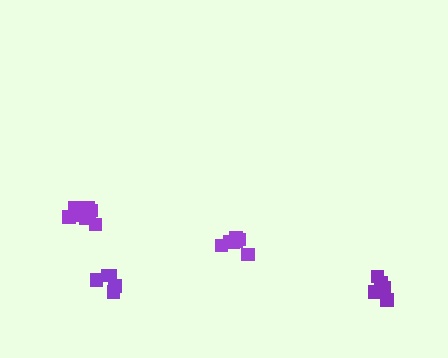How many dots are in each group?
Group 1: 9 dots, Group 2: 5 dots, Group 3: 8 dots, Group 4: 5 dots (27 total).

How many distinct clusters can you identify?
There are 4 distinct clusters.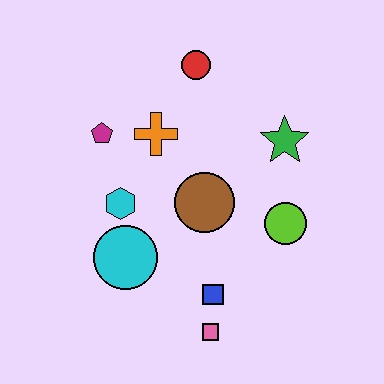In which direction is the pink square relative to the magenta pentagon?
The pink square is below the magenta pentagon.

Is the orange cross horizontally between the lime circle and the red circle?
No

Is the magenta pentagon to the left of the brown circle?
Yes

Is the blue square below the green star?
Yes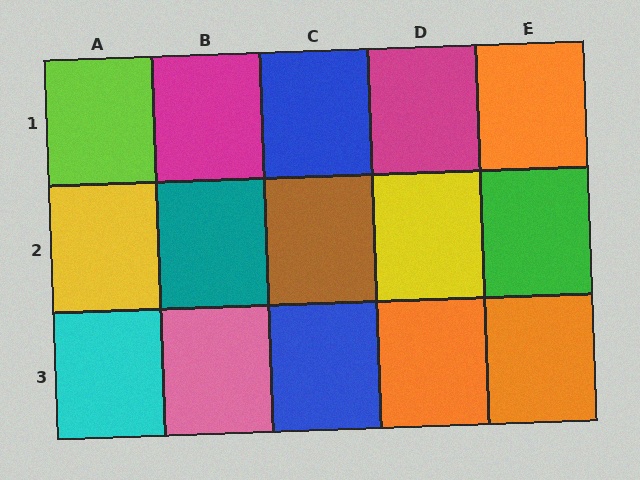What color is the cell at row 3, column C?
Blue.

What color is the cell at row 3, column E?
Orange.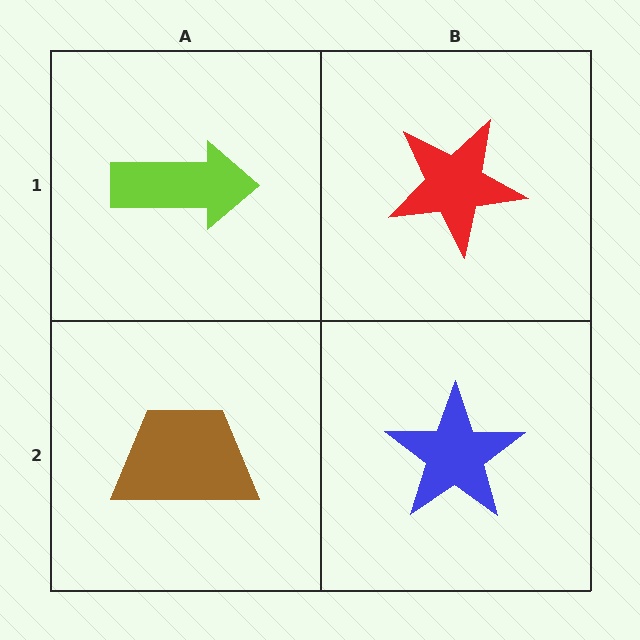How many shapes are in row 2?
2 shapes.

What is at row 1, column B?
A red star.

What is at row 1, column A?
A lime arrow.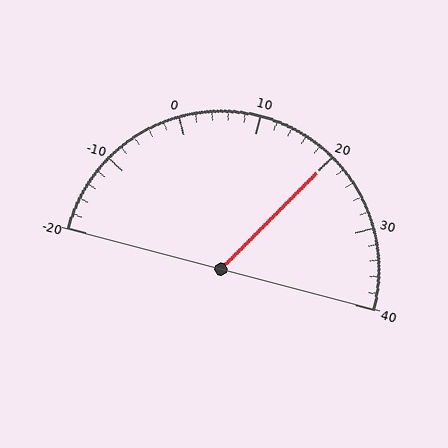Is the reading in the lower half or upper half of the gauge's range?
The reading is in the upper half of the range (-20 to 40).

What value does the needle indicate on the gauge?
The needle indicates approximately 20.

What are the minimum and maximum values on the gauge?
The gauge ranges from -20 to 40.